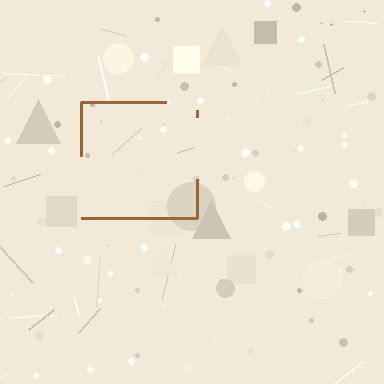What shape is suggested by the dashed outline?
The dashed outline suggests a square.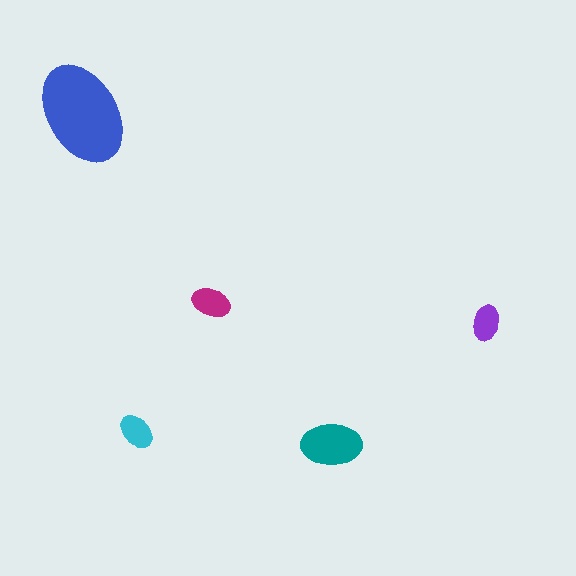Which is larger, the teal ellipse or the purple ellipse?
The teal one.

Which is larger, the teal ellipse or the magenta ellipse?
The teal one.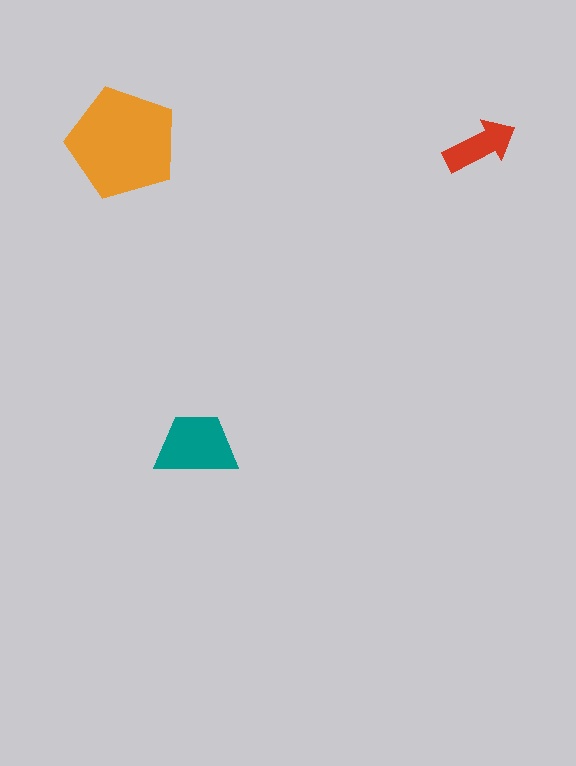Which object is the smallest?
The red arrow.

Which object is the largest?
The orange pentagon.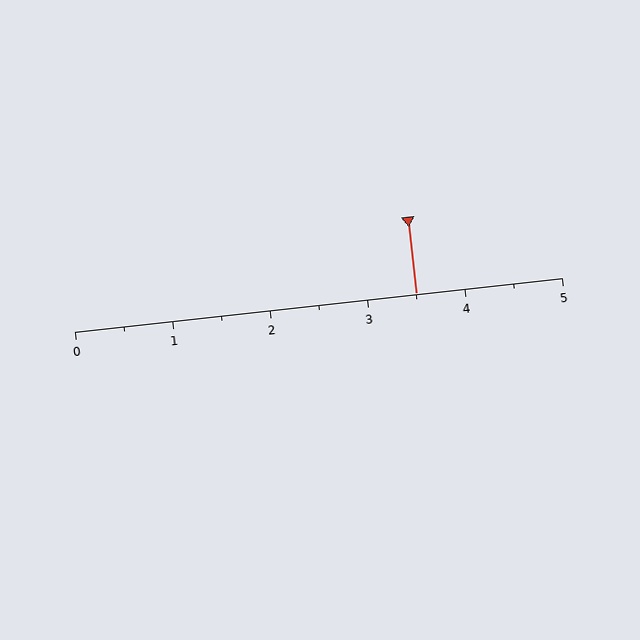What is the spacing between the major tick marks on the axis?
The major ticks are spaced 1 apart.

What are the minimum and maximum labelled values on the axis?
The axis runs from 0 to 5.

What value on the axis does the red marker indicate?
The marker indicates approximately 3.5.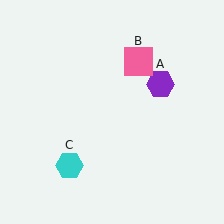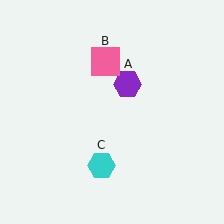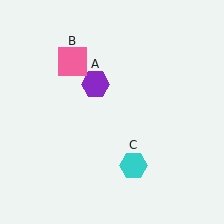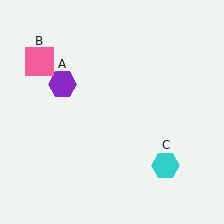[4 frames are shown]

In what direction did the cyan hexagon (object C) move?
The cyan hexagon (object C) moved right.